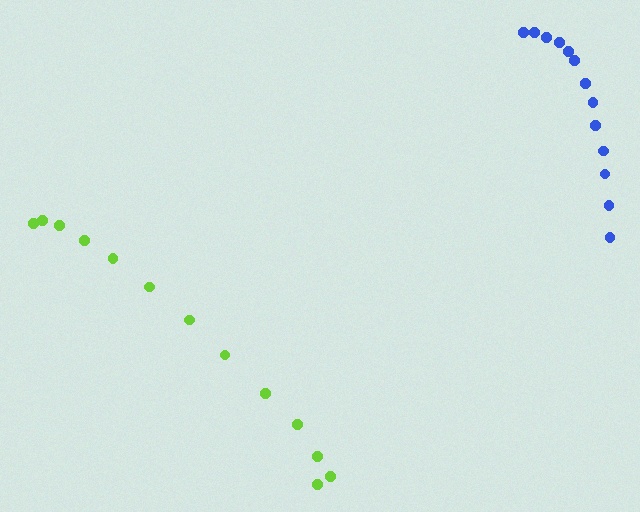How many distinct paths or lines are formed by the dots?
There are 2 distinct paths.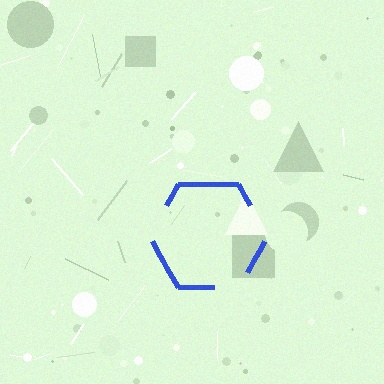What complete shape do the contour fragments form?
The contour fragments form a hexagon.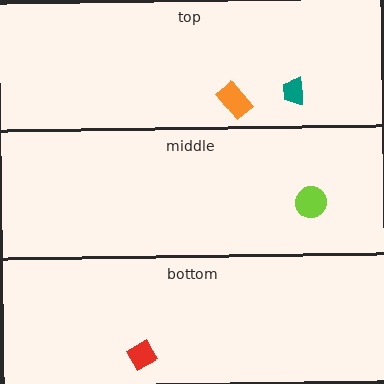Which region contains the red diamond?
The bottom region.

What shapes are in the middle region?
The lime circle.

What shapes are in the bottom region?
The red diamond.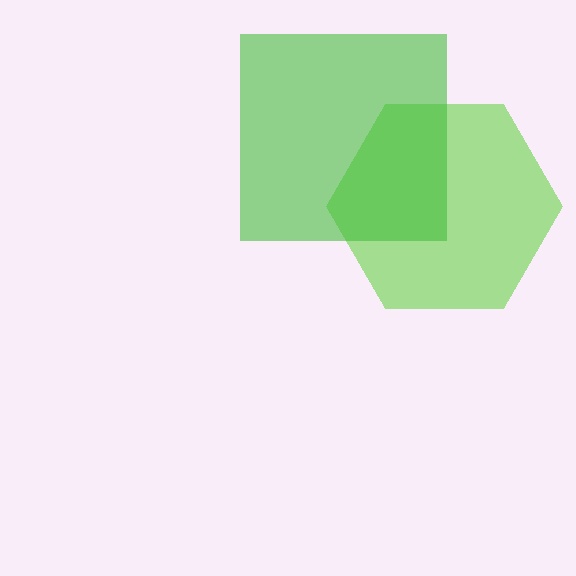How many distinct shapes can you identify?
There are 2 distinct shapes: a lime hexagon, a green square.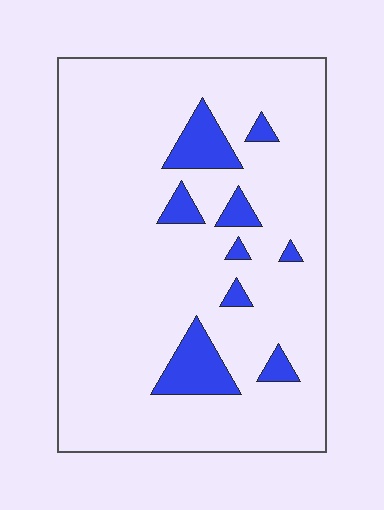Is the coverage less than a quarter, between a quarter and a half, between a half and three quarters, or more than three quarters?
Less than a quarter.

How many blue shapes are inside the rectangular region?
9.